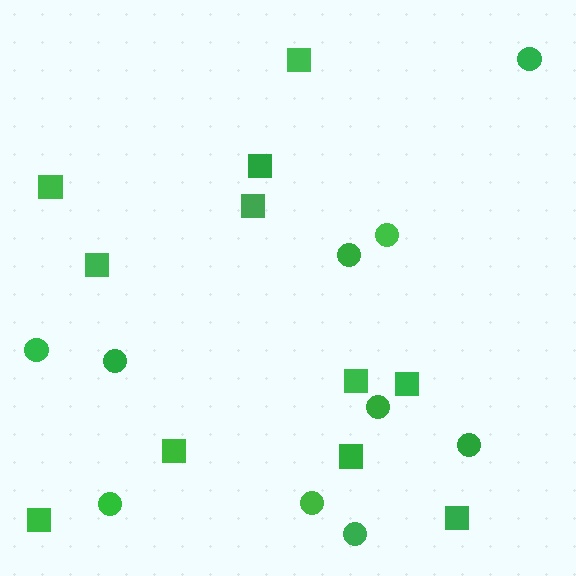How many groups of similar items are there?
There are 2 groups: one group of squares (11) and one group of circles (10).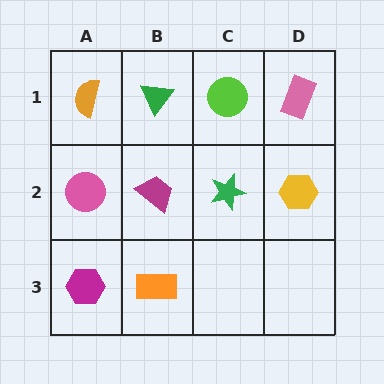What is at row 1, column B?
A green triangle.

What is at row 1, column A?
An orange semicircle.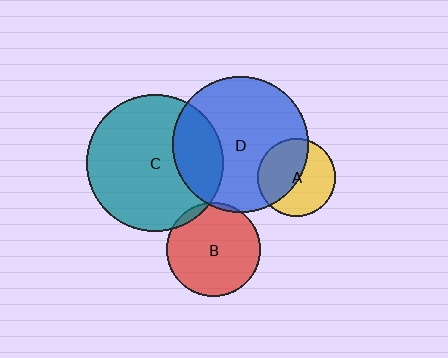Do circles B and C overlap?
Yes.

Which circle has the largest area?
Circle C (teal).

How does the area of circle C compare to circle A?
Approximately 3.1 times.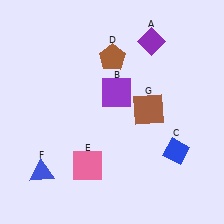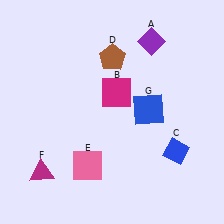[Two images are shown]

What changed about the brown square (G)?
In Image 1, G is brown. In Image 2, it changed to blue.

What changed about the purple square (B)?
In Image 1, B is purple. In Image 2, it changed to magenta.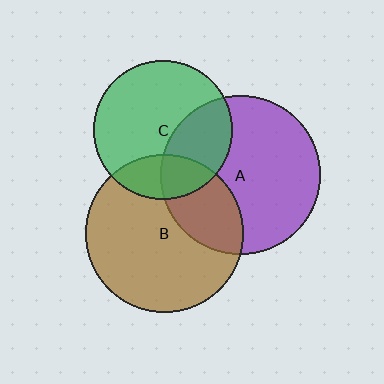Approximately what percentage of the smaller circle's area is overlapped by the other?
Approximately 20%.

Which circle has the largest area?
Circle A (purple).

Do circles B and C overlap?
Yes.